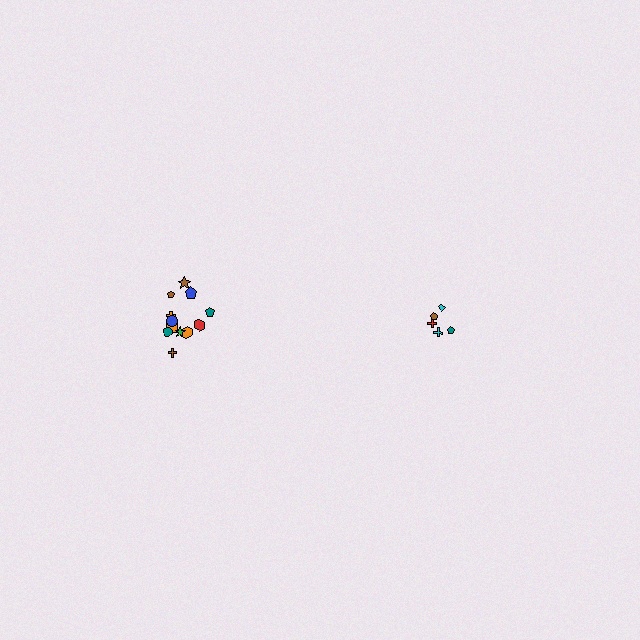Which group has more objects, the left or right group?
The left group.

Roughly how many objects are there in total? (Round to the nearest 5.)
Roughly 15 objects in total.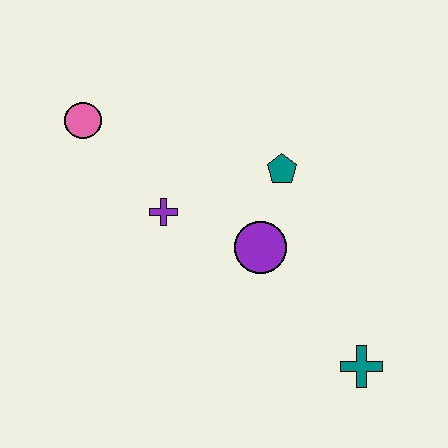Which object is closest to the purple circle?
The teal pentagon is closest to the purple circle.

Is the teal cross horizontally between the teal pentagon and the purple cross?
No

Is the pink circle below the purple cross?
No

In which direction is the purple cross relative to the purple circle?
The purple cross is to the left of the purple circle.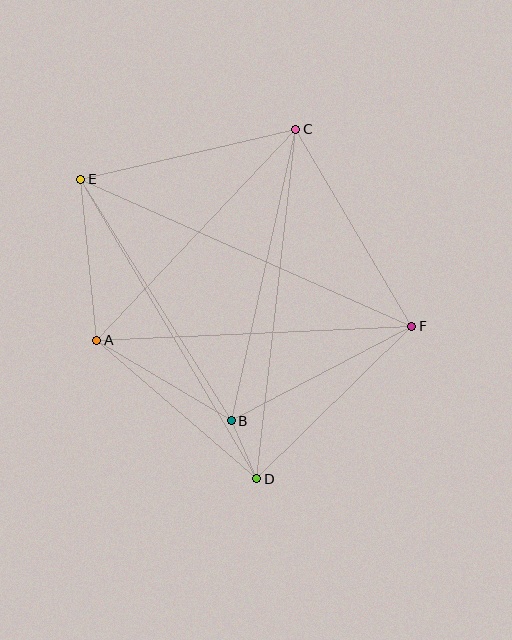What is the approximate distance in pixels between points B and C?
The distance between B and C is approximately 298 pixels.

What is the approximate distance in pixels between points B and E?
The distance between B and E is approximately 284 pixels.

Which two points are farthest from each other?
Points E and F are farthest from each other.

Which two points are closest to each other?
Points B and D are closest to each other.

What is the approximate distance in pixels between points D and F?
The distance between D and F is approximately 217 pixels.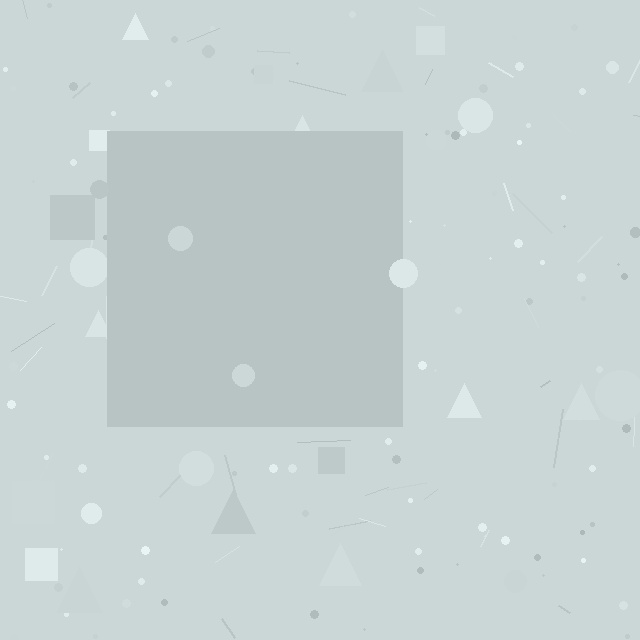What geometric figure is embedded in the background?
A square is embedded in the background.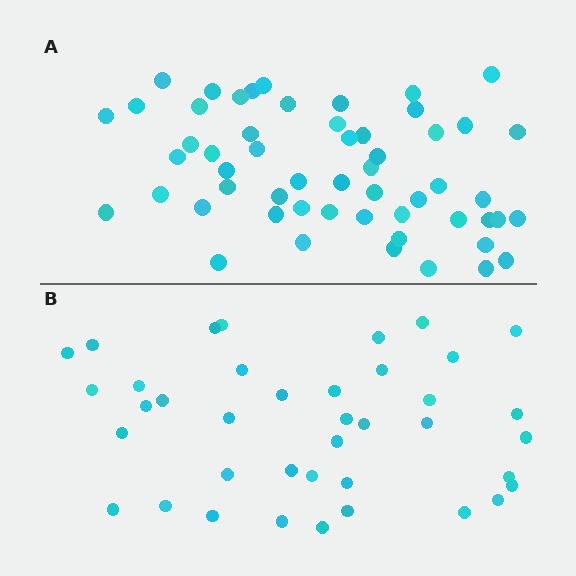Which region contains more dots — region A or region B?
Region A (the top region) has more dots.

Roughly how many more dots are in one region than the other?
Region A has approximately 15 more dots than region B.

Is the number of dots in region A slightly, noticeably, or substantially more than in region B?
Region A has noticeably more, but not dramatically so. The ratio is roughly 1.4 to 1.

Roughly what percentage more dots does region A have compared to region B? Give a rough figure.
About 40% more.